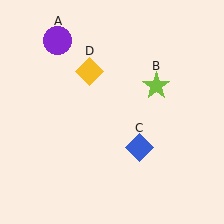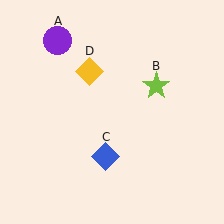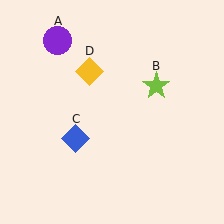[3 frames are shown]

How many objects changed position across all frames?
1 object changed position: blue diamond (object C).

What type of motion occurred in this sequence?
The blue diamond (object C) rotated clockwise around the center of the scene.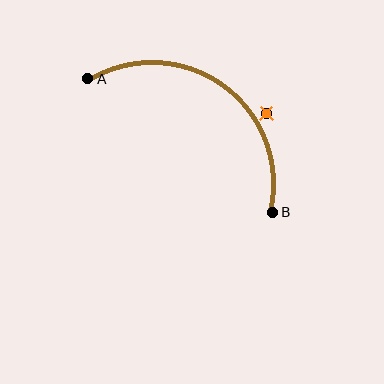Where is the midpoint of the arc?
The arc midpoint is the point on the curve farthest from the straight line joining A and B. It sits above and to the right of that line.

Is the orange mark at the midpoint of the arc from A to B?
No — the orange mark does not lie on the arc at all. It sits slightly outside the curve.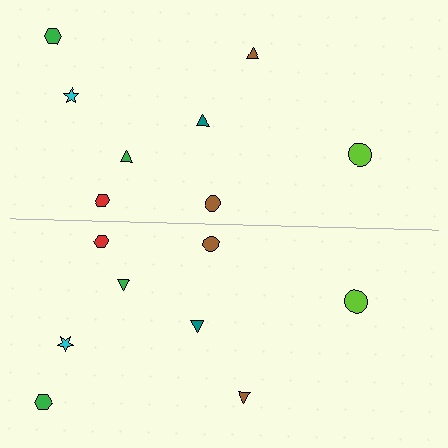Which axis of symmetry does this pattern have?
The pattern has a horizontal axis of symmetry running through the center of the image.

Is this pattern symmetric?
Yes, this pattern has bilateral (reflection) symmetry.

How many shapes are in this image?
There are 16 shapes in this image.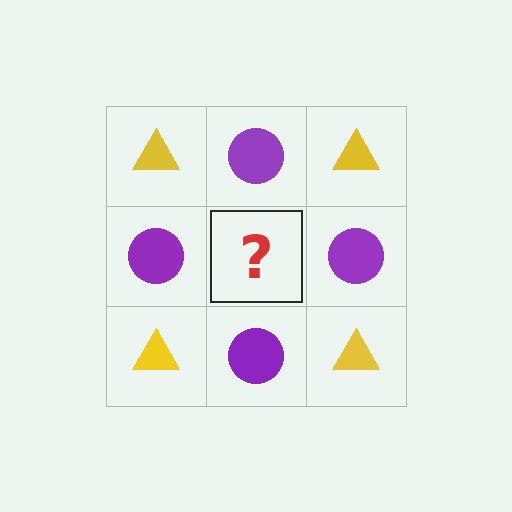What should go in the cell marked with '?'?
The missing cell should contain a yellow triangle.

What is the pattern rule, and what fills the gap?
The rule is that it alternates yellow triangle and purple circle in a checkerboard pattern. The gap should be filled with a yellow triangle.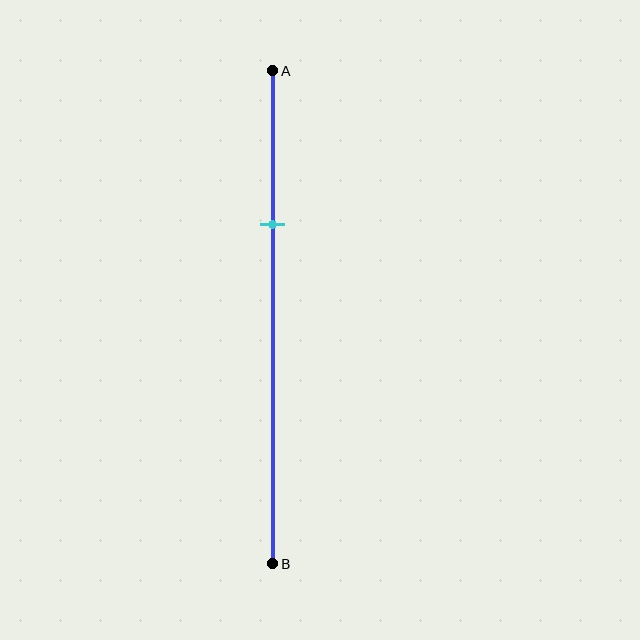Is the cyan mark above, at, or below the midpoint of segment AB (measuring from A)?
The cyan mark is above the midpoint of segment AB.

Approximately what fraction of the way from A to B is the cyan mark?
The cyan mark is approximately 30% of the way from A to B.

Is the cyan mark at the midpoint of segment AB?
No, the mark is at about 30% from A, not at the 50% midpoint.